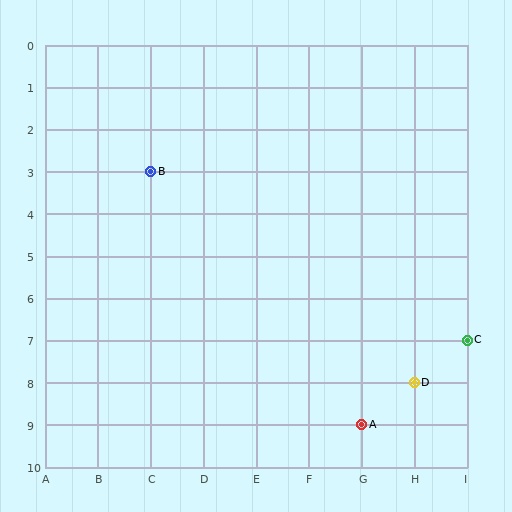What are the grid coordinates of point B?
Point B is at grid coordinates (C, 3).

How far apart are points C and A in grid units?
Points C and A are 2 columns and 2 rows apart (about 2.8 grid units diagonally).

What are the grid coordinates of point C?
Point C is at grid coordinates (I, 7).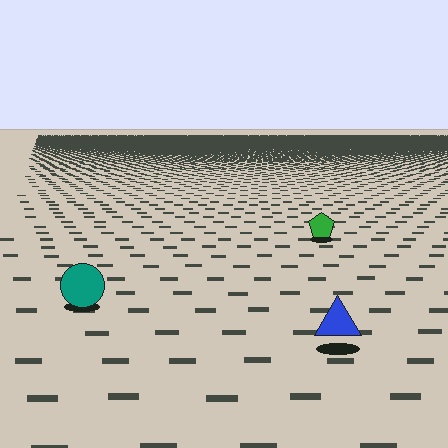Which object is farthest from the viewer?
The green pentagon is farthest from the viewer. It appears smaller and the ground texture around it is denser.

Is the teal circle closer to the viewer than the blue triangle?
No. The blue triangle is closer — you can tell from the texture gradient: the ground texture is coarser near it.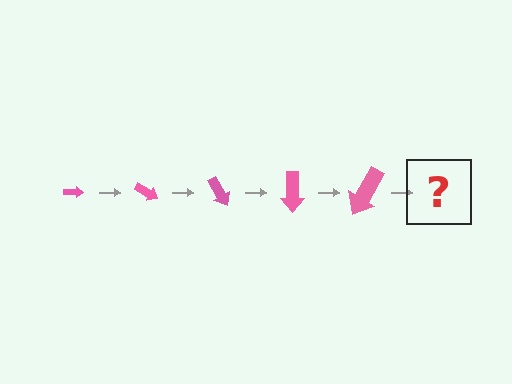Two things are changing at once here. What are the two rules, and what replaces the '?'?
The two rules are that the arrow grows larger each step and it rotates 30 degrees each step. The '?' should be an arrow, larger than the previous one and rotated 150 degrees from the start.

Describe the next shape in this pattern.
It should be an arrow, larger than the previous one and rotated 150 degrees from the start.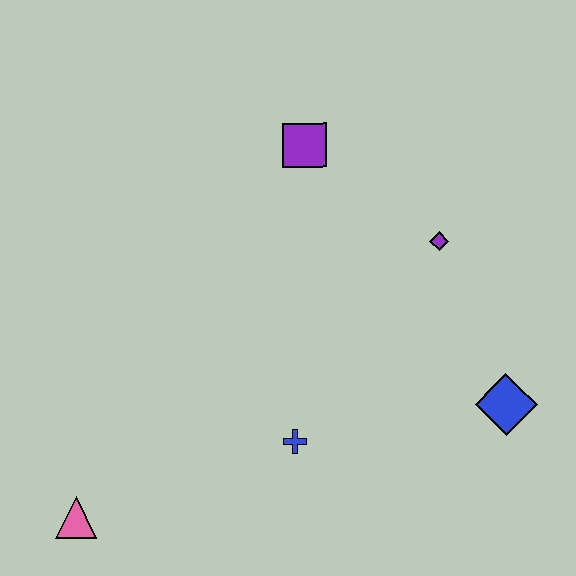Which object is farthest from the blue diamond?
The pink triangle is farthest from the blue diamond.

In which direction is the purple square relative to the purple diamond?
The purple square is to the left of the purple diamond.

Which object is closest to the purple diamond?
The purple square is closest to the purple diamond.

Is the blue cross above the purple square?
No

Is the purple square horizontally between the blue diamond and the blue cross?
Yes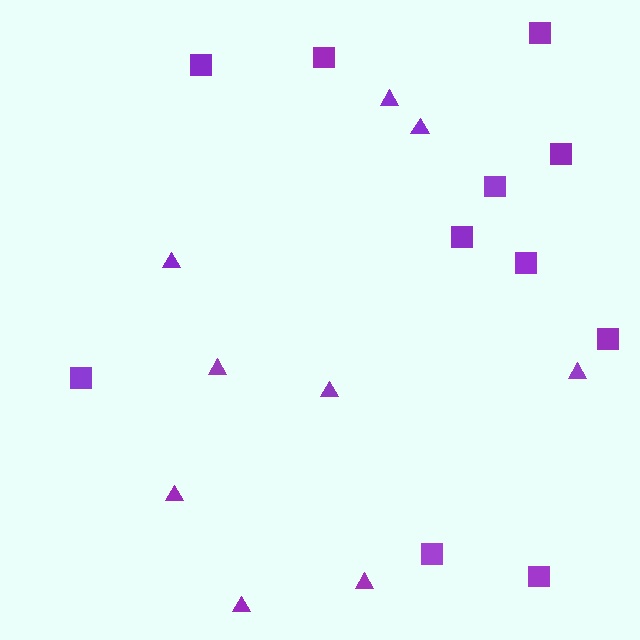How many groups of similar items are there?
There are 2 groups: one group of squares (11) and one group of triangles (9).